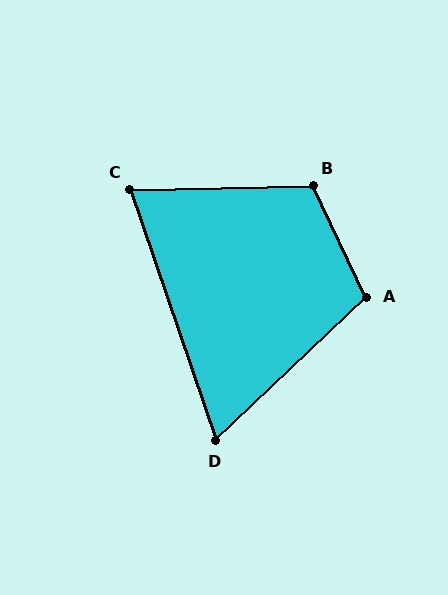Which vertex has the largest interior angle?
B, at approximately 114 degrees.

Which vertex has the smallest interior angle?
D, at approximately 66 degrees.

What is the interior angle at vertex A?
Approximately 108 degrees (obtuse).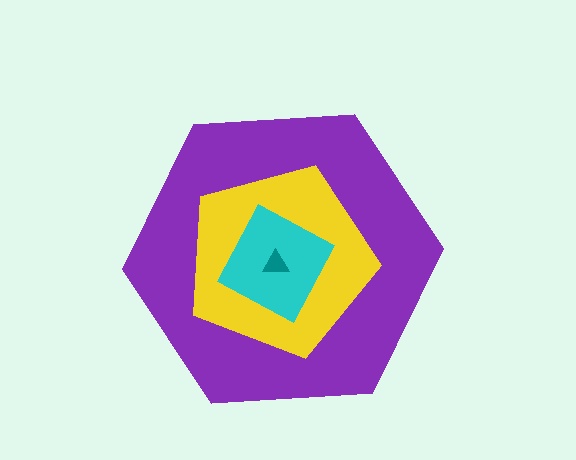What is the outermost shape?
The purple hexagon.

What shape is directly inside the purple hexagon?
The yellow pentagon.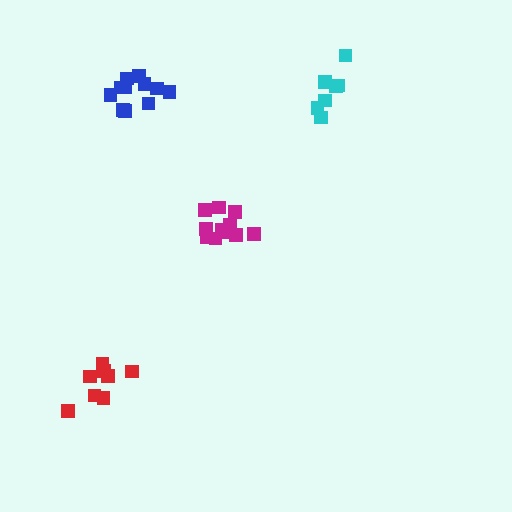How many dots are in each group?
Group 1: 8 dots, Group 2: 11 dots, Group 3: 11 dots, Group 4: 7 dots (37 total).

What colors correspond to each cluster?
The clusters are colored: red, blue, magenta, cyan.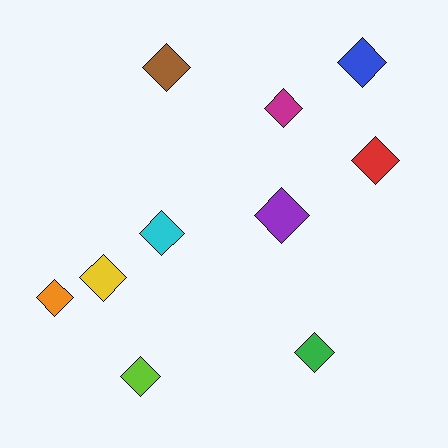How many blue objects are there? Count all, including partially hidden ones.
There is 1 blue object.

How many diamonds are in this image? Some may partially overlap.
There are 10 diamonds.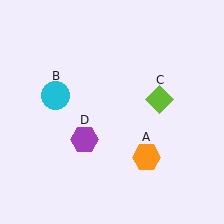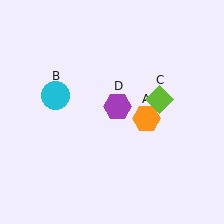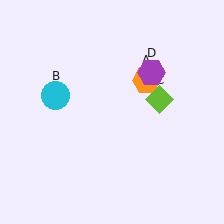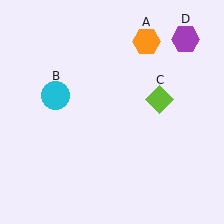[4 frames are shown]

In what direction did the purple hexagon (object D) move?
The purple hexagon (object D) moved up and to the right.